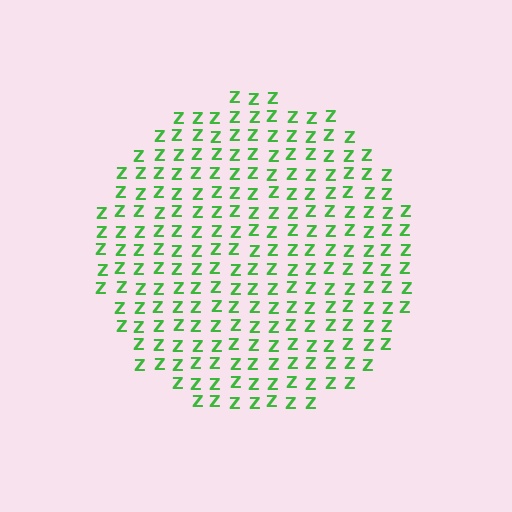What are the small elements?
The small elements are letter Z's.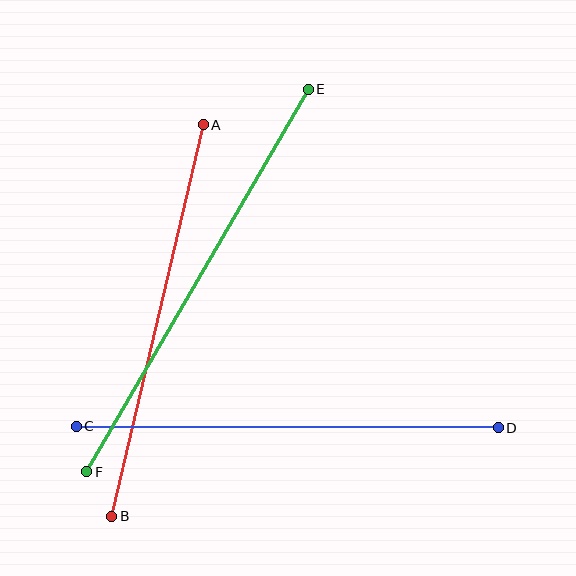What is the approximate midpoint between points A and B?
The midpoint is at approximately (157, 320) pixels.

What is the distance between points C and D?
The distance is approximately 422 pixels.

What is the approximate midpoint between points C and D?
The midpoint is at approximately (287, 427) pixels.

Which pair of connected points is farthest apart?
Points E and F are farthest apart.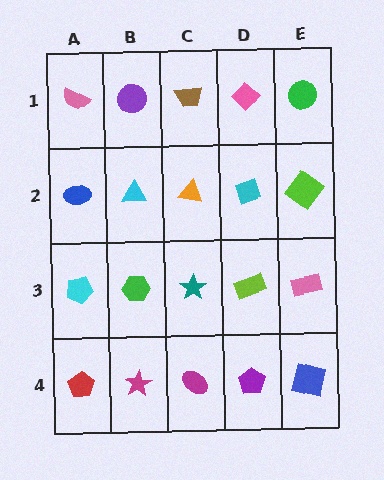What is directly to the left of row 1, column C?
A purple circle.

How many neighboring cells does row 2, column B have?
4.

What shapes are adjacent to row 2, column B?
A purple circle (row 1, column B), a green hexagon (row 3, column B), a blue ellipse (row 2, column A), an orange triangle (row 2, column C).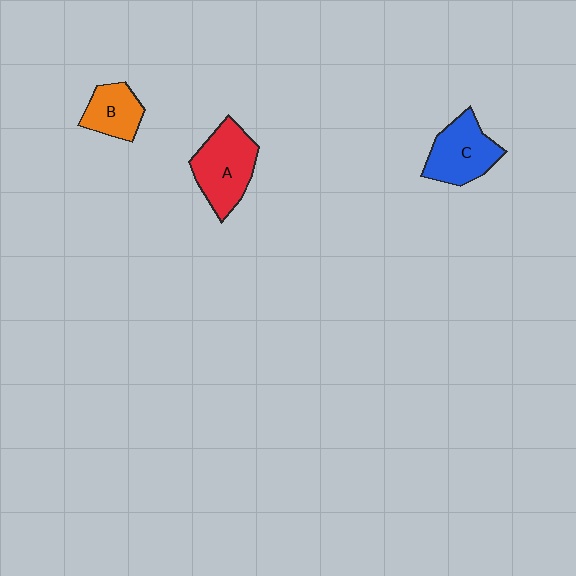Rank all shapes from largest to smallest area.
From largest to smallest: A (red), C (blue), B (orange).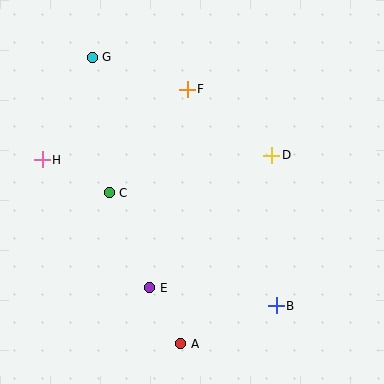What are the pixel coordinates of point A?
Point A is at (181, 344).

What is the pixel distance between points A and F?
The distance between A and F is 255 pixels.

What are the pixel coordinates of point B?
Point B is at (276, 306).